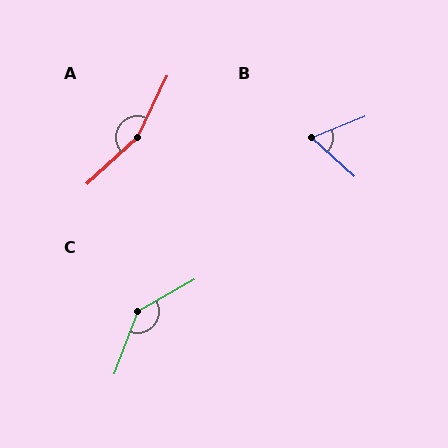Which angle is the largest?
A, at approximately 158 degrees.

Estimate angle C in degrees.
Approximately 140 degrees.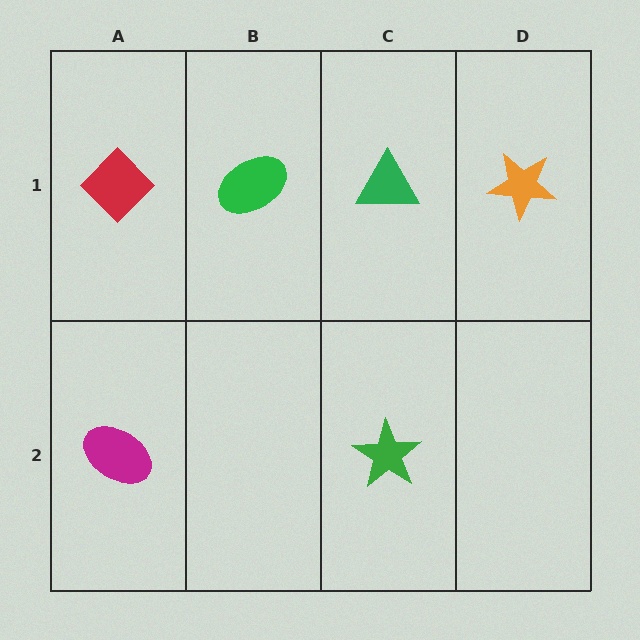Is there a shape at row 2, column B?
No, that cell is empty.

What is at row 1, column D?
An orange star.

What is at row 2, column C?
A green star.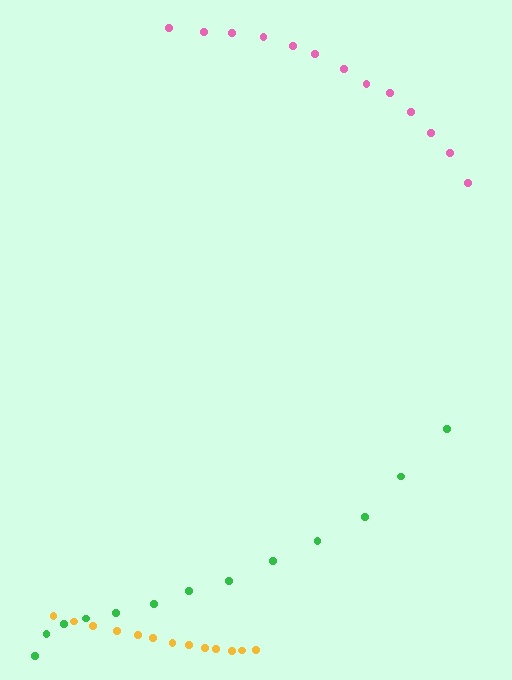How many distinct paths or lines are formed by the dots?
There are 3 distinct paths.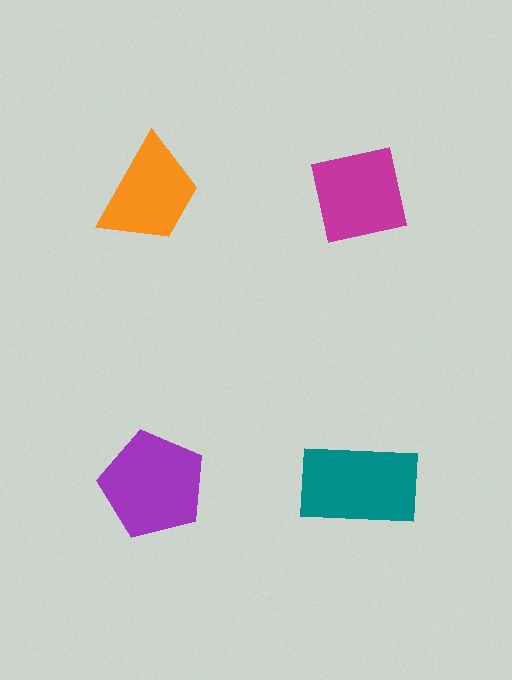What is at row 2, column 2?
A teal rectangle.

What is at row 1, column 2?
A magenta square.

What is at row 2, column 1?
A purple pentagon.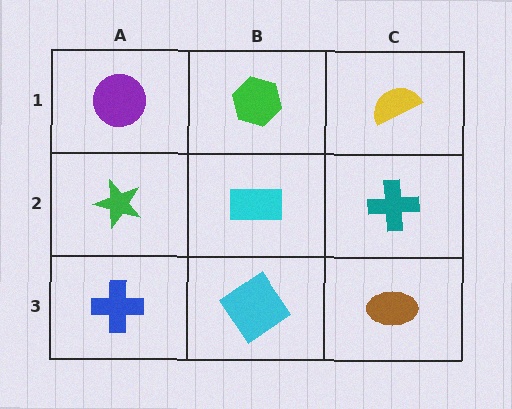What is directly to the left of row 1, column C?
A green hexagon.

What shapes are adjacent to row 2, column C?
A yellow semicircle (row 1, column C), a brown ellipse (row 3, column C), a cyan rectangle (row 2, column B).